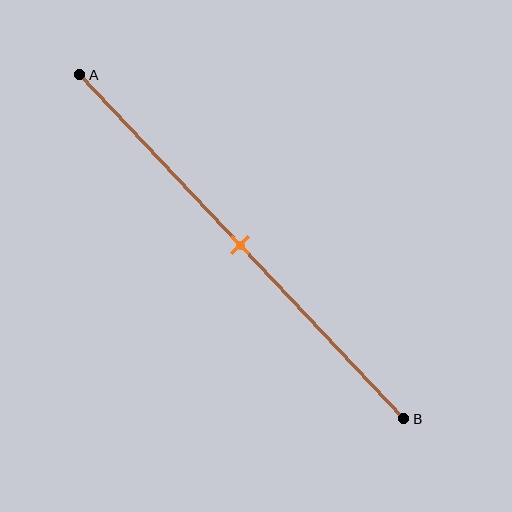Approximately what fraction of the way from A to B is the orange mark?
The orange mark is approximately 50% of the way from A to B.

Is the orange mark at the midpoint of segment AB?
Yes, the mark is approximately at the midpoint.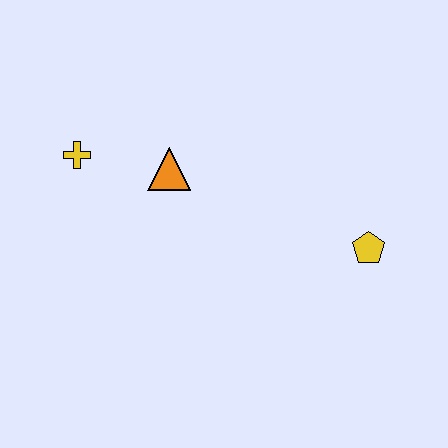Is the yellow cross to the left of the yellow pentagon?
Yes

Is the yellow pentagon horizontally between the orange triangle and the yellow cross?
No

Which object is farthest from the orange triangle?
The yellow pentagon is farthest from the orange triangle.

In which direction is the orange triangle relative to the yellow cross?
The orange triangle is to the right of the yellow cross.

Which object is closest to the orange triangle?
The yellow cross is closest to the orange triangle.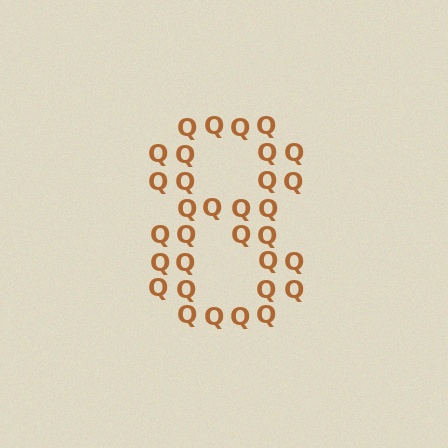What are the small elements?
The small elements are letter Q's.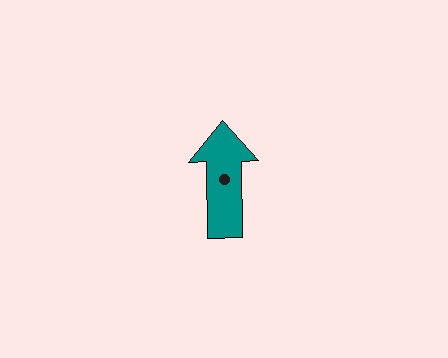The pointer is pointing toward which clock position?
Roughly 12 o'clock.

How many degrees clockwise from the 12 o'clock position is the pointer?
Approximately 359 degrees.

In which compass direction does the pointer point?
North.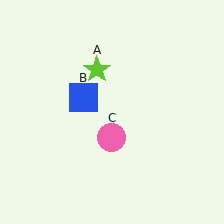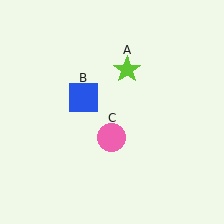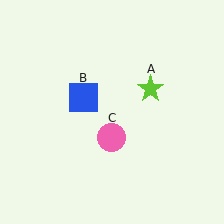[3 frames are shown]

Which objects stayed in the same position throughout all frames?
Blue square (object B) and pink circle (object C) remained stationary.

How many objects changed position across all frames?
1 object changed position: lime star (object A).